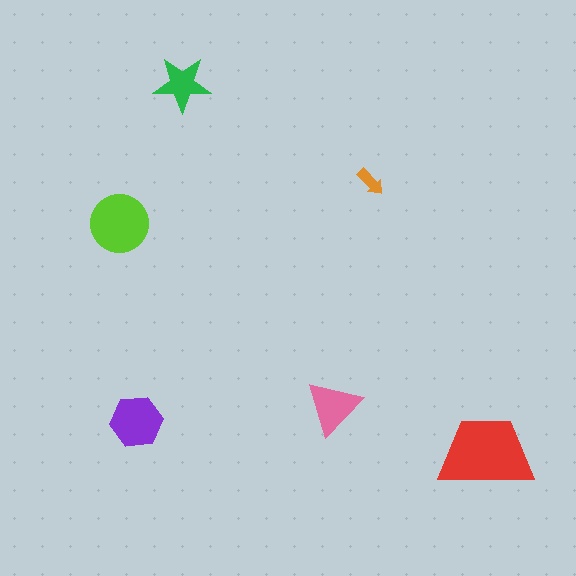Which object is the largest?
The red trapezoid.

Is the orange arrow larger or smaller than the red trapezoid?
Smaller.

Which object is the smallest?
The orange arrow.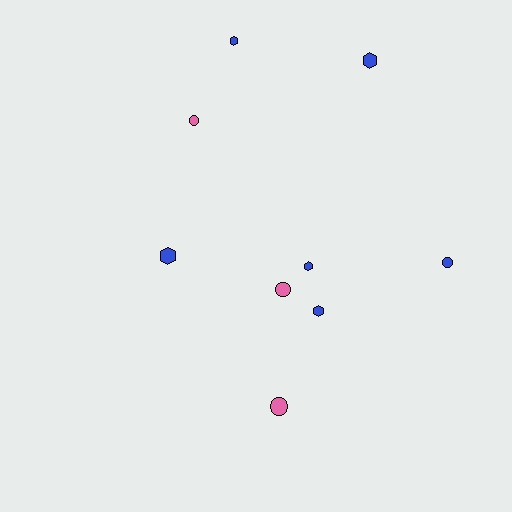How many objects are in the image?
There are 9 objects.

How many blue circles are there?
There is 1 blue circle.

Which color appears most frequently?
Blue, with 6 objects.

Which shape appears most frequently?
Hexagon, with 5 objects.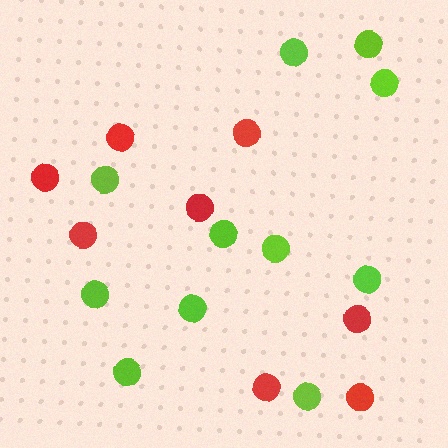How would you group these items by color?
There are 2 groups: one group of lime circles (11) and one group of red circles (8).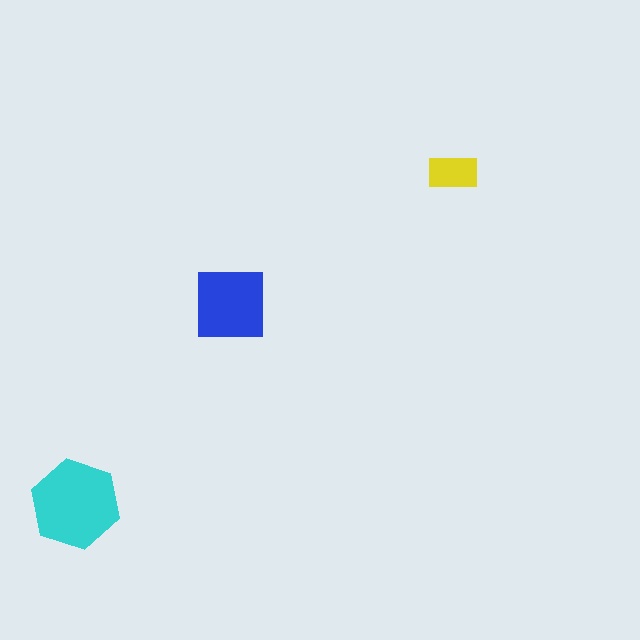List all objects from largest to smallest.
The cyan hexagon, the blue square, the yellow rectangle.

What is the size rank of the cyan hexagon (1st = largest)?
1st.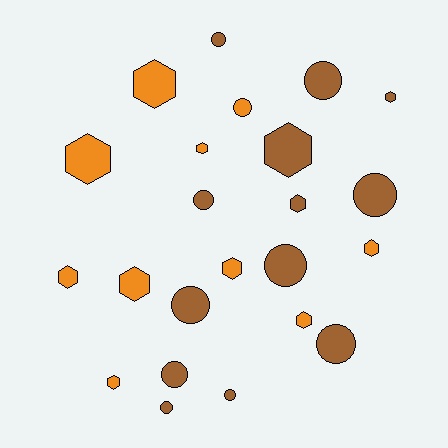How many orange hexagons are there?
There are 9 orange hexagons.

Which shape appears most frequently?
Hexagon, with 12 objects.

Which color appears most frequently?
Brown, with 13 objects.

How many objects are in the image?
There are 23 objects.